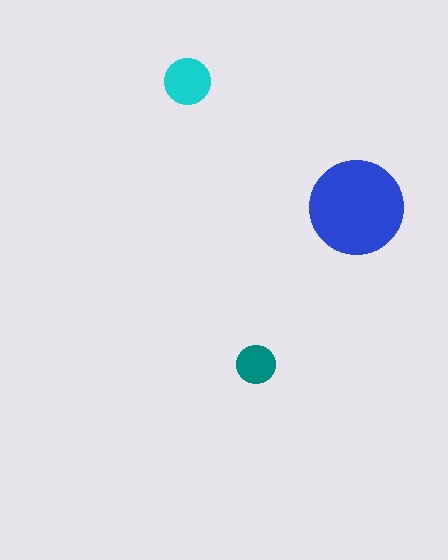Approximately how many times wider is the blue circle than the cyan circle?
About 2 times wider.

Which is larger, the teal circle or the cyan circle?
The cyan one.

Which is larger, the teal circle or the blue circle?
The blue one.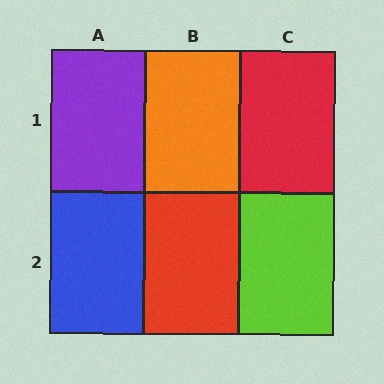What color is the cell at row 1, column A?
Purple.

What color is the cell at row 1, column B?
Orange.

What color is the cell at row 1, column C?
Red.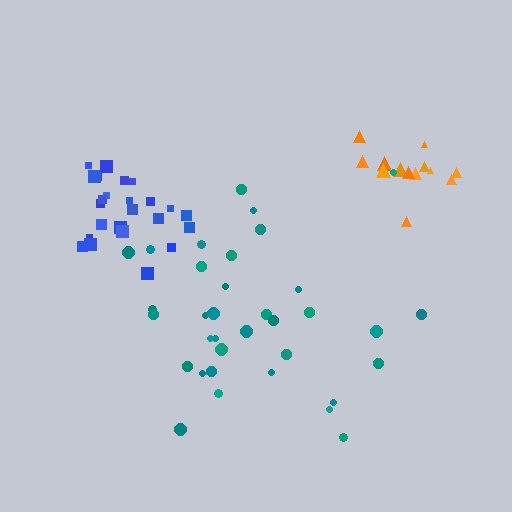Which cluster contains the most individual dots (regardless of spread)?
Teal (35).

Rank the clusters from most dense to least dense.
blue, orange, teal.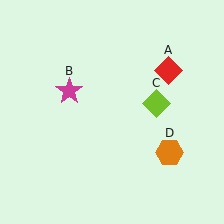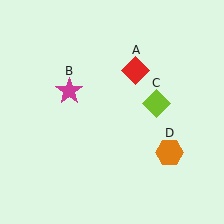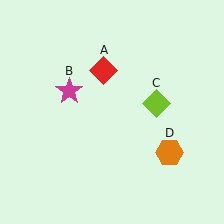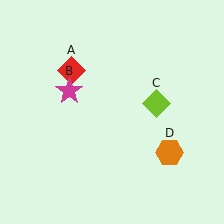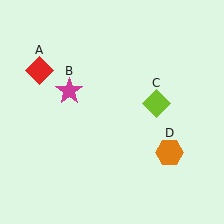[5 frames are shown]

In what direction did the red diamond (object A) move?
The red diamond (object A) moved left.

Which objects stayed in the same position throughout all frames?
Magenta star (object B) and lime diamond (object C) and orange hexagon (object D) remained stationary.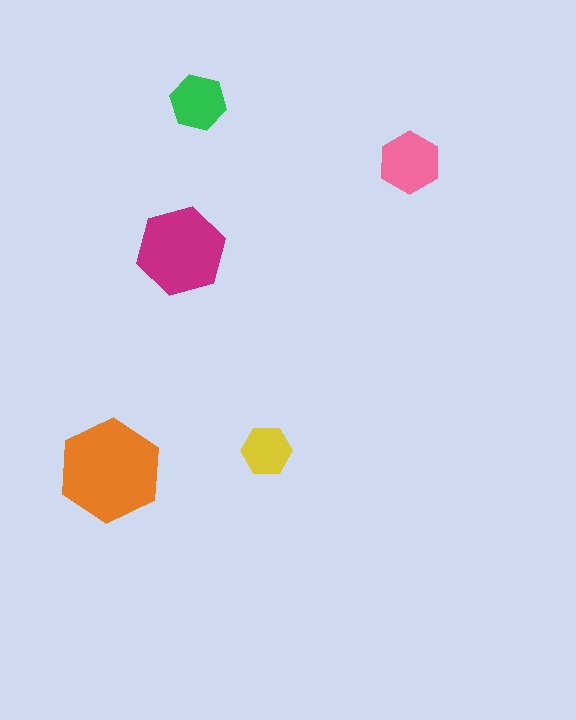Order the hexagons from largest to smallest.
the orange one, the magenta one, the pink one, the green one, the yellow one.